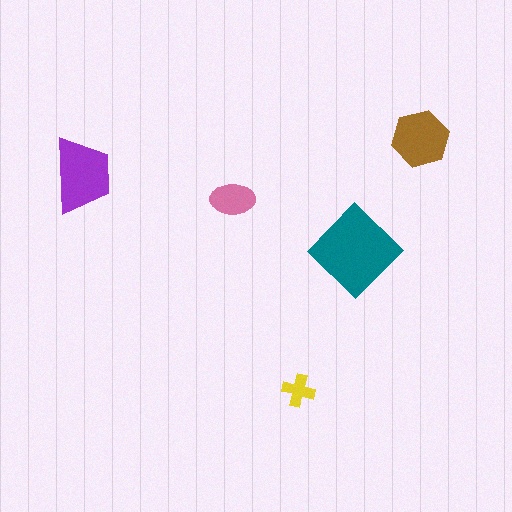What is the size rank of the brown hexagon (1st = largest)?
3rd.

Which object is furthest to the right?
The brown hexagon is rightmost.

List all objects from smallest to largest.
The yellow cross, the pink ellipse, the brown hexagon, the purple trapezoid, the teal diamond.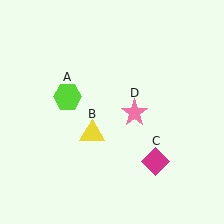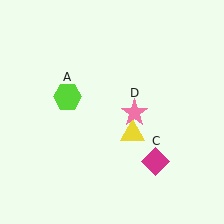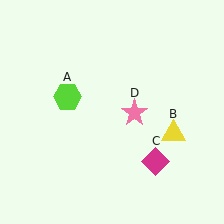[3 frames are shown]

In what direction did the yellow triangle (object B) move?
The yellow triangle (object B) moved right.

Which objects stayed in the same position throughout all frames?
Lime hexagon (object A) and magenta diamond (object C) and pink star (object D) remained stationary.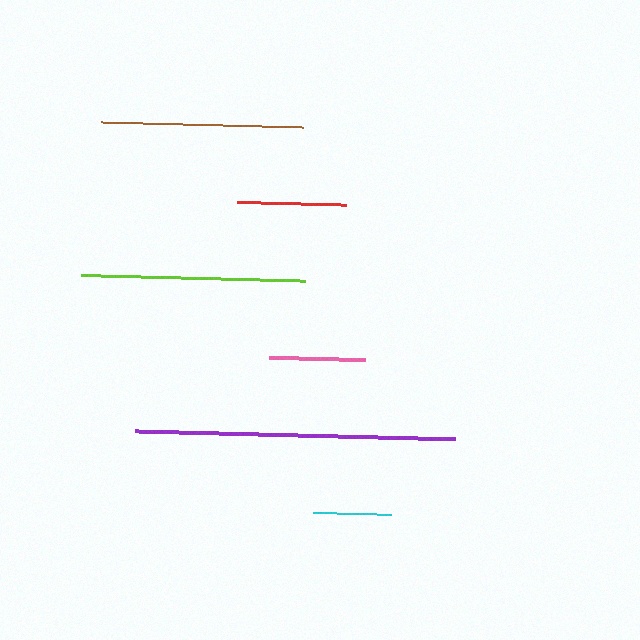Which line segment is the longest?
The purple line is the longest at approximately 320 pixels.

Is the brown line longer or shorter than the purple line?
The purple line is longer than the brown line.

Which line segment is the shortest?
The cyan line is the shortest at approximately 78 pixels.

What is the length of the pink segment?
The pink segment is approximately 96 pixels long.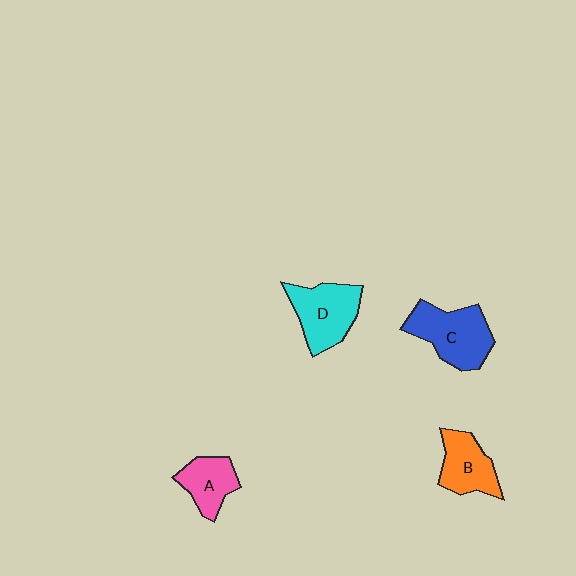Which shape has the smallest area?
Shape A (pink).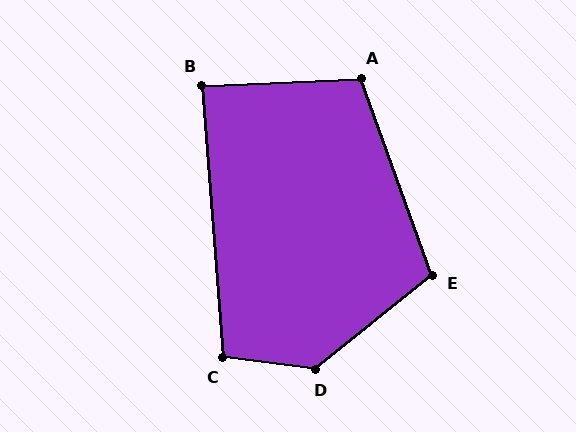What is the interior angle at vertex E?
Approximately 109 degrees (obtuse).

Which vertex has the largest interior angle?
D, at approximately 134 degrees.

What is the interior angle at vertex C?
Approximately 102 degrees (obtuse).